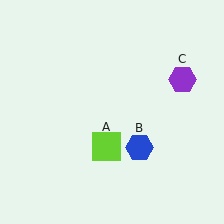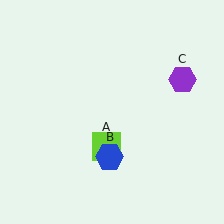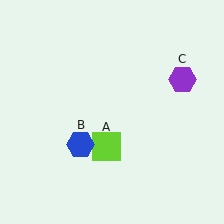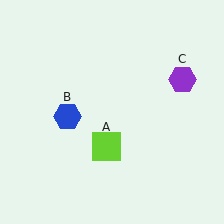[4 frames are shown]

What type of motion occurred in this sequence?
The blue hexagon (object B) rotated clockwise around the center of the scene.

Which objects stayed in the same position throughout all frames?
Lime square (object A) and purple hexagon (object C) remained stationary.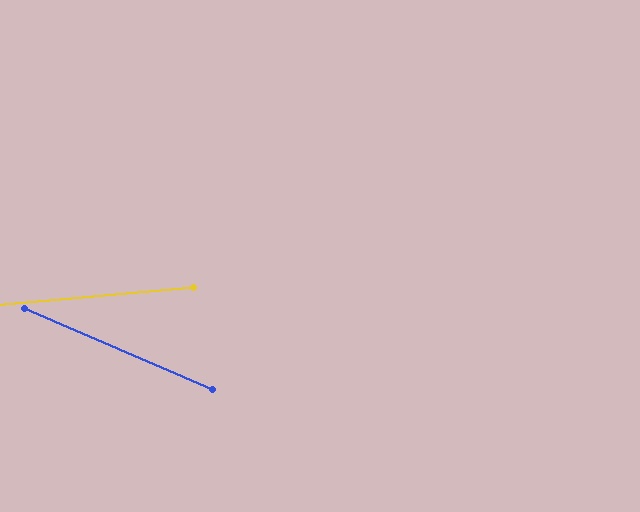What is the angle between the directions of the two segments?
Approximately 28 degrees.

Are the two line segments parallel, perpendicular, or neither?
Neither parallel nor perpendicular — they differ by about 28°.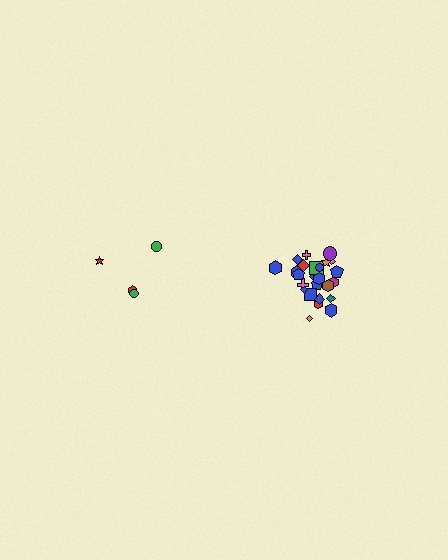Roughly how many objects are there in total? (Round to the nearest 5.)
Roughly 30 objects in total.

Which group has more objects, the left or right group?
The right group.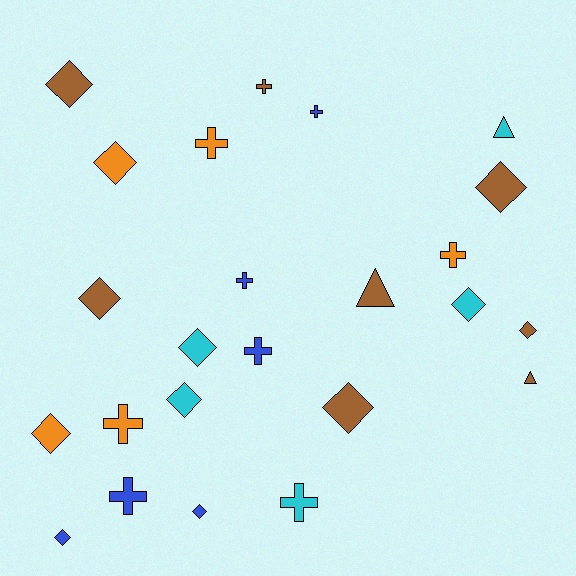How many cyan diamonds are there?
There are 3 cyan diamonds.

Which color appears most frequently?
Brown, with 8 objects.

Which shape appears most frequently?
Diamond, with 12 objects.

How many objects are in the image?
There are 24 objects.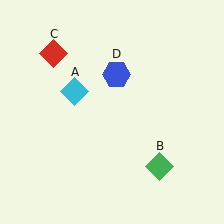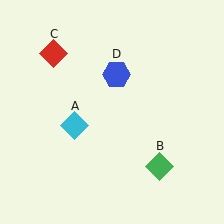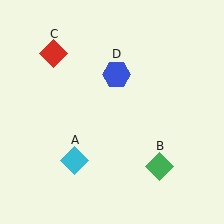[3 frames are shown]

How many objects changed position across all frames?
1 object changed position: cyan diamond (object A).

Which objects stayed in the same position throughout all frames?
Green diamond (object B) and red diamond (object C) and blue hexagon (object D) remained stationary.